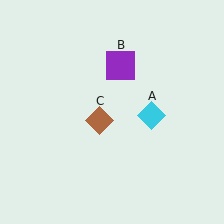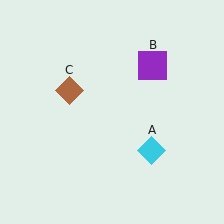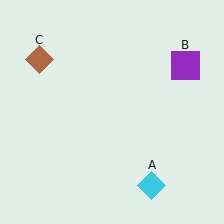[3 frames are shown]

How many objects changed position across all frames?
3 objects changed position: cyan diamond (object A), purple square (object B), brown diamond (object C).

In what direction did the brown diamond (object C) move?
The brown diamond (object C) moved up and to the left.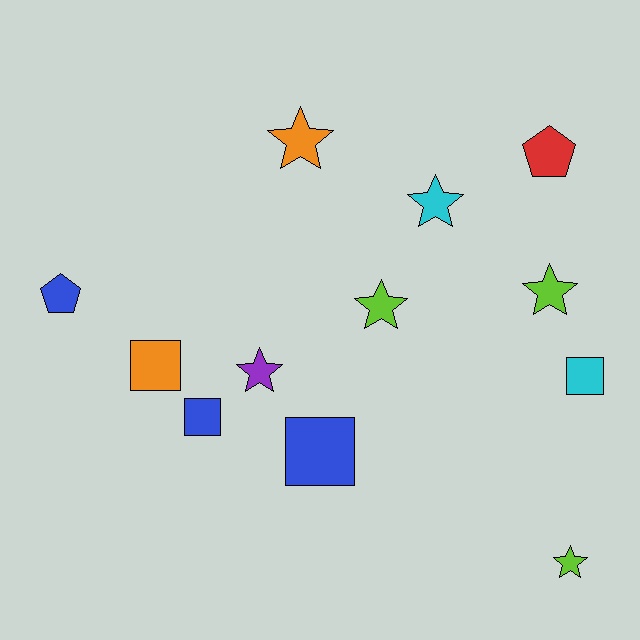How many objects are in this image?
There are 12 objects.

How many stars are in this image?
There are 6 stars.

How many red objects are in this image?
There is 1 red object.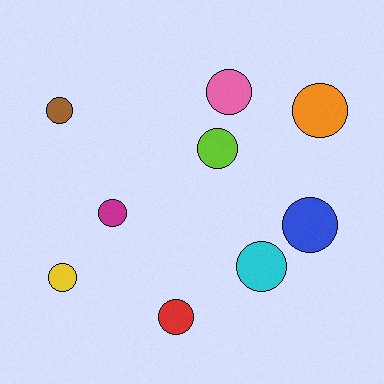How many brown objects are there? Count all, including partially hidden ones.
There is 1 brown object.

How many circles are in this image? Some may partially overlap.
There are 9 circles.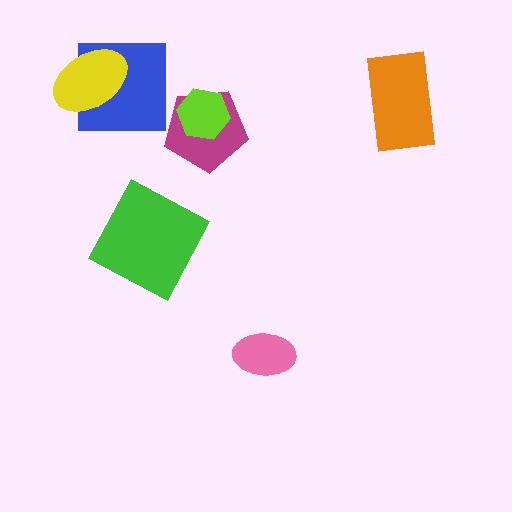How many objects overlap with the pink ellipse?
0 objects overlap with the pink ellipse.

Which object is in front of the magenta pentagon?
The lime hexagon is in front of the magenta pentagon.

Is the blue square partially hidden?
Yes, it is partially covered by another shape.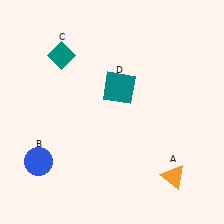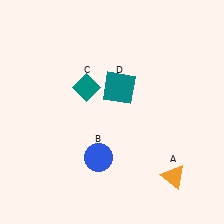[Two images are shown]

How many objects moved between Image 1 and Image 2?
2 objects moved between the two images.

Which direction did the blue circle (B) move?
The blue circle (B) moved right.